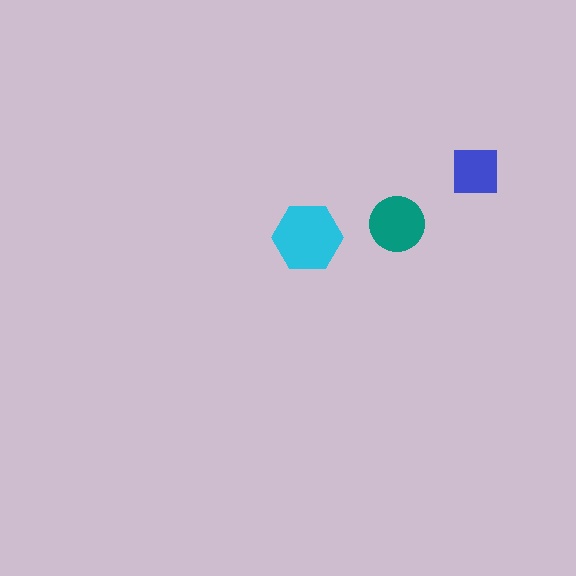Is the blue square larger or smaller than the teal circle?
Smaller.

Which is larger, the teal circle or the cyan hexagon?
The cyan hexagon.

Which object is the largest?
The cyan hexagon.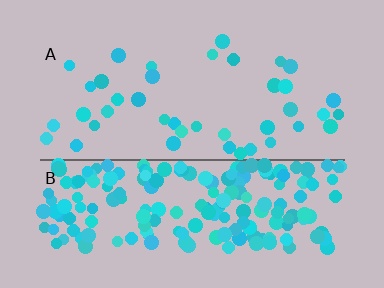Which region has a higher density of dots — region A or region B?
B (the bottom).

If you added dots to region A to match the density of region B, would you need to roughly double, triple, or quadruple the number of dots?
Approximately quadruple.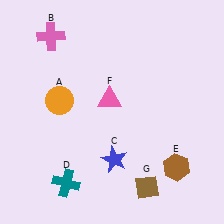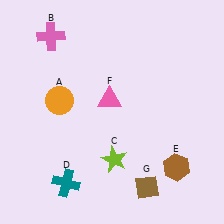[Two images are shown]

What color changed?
The star (C) changed from blue in Image 1 to lime in Image 2.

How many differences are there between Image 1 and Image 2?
There is 1 difference between the two images.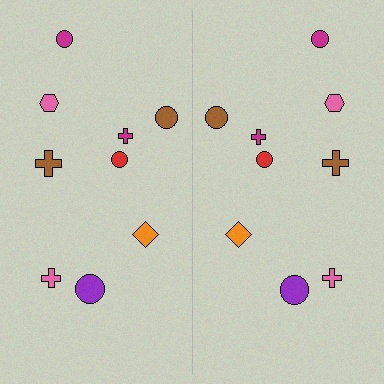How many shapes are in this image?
There are 18 shapes in this image.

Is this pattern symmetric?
Yes, this pattern has bilateral (reflection) symmetry.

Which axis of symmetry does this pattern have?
The pattern has a vertical axis of symmetry running through the center of the image.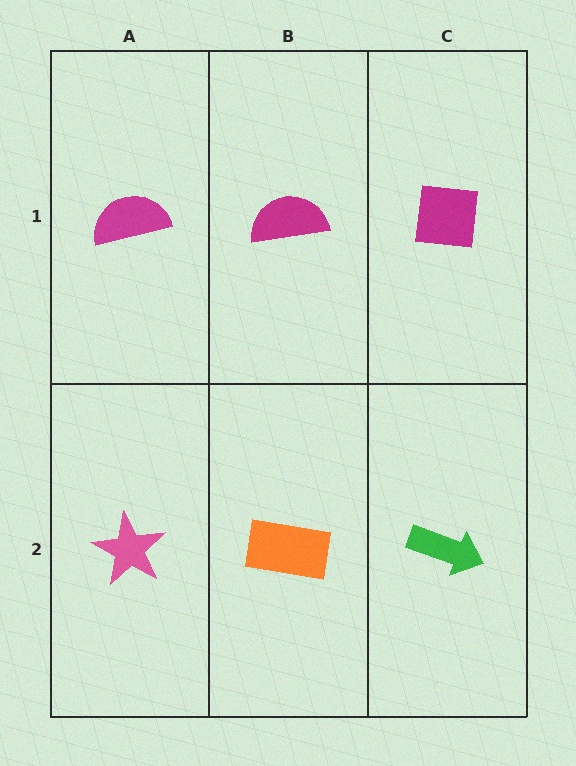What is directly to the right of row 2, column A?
An orange rectangle.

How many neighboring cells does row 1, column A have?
2.